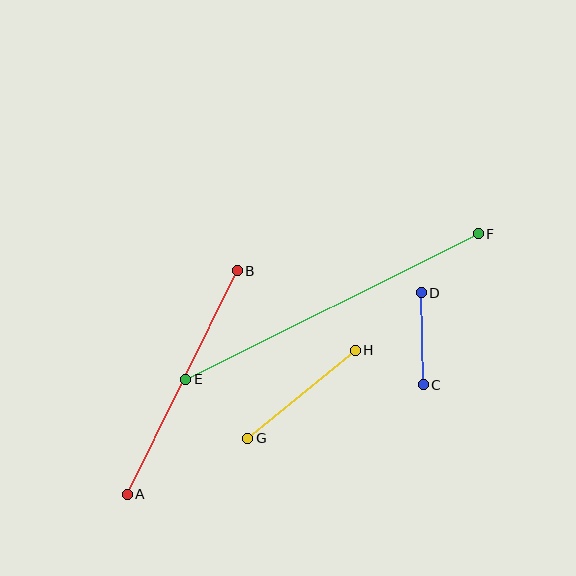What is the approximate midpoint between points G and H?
The midpoint is at approximately (302, 394) pixels.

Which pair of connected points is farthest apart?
Points E and F are farthest apart.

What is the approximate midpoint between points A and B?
The midpoint is at approximately (182, 383) pixels.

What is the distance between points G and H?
The distance is approximately 139 pixels.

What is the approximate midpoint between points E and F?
The midpoint is at approximately (332, 306) pixels.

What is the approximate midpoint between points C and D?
The midpoint is at approximately (422, 339) pixels.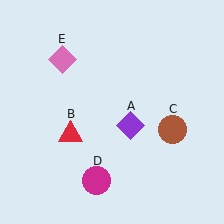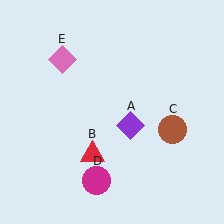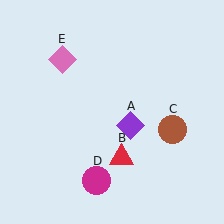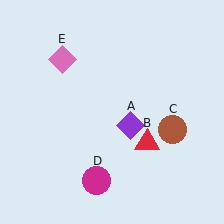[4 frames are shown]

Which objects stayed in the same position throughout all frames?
Purple diamond (object A) and brown circle (object C) and magenta circle (object D) and pink diamond (object E) remained stationary.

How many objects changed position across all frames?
1 object changed position: red triangle (object B).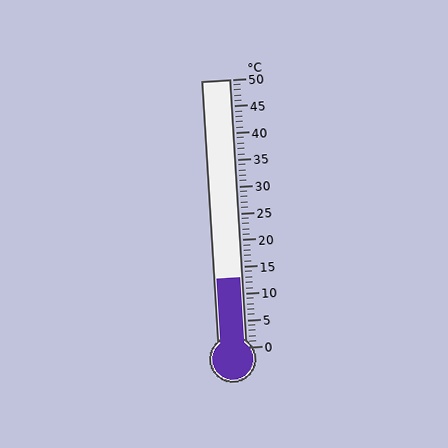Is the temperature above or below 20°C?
The temperature is below 20°C.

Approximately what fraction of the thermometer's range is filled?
The thermometer is filled to approximately 25% of its range.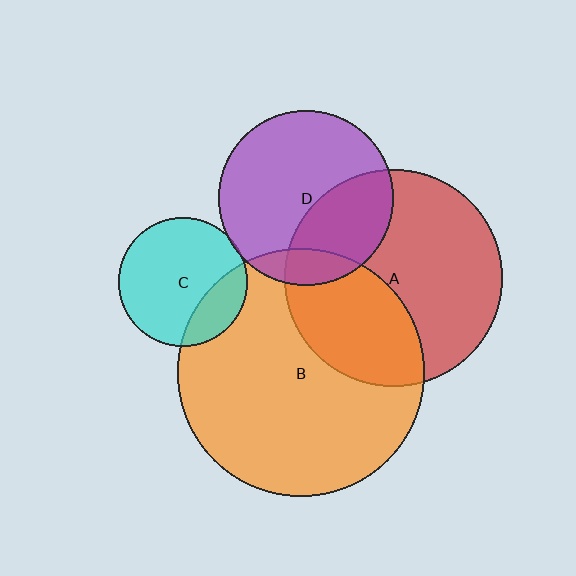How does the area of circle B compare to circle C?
Approximately 3.7 times.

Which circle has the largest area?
Circle B (orange).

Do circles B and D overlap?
Yes.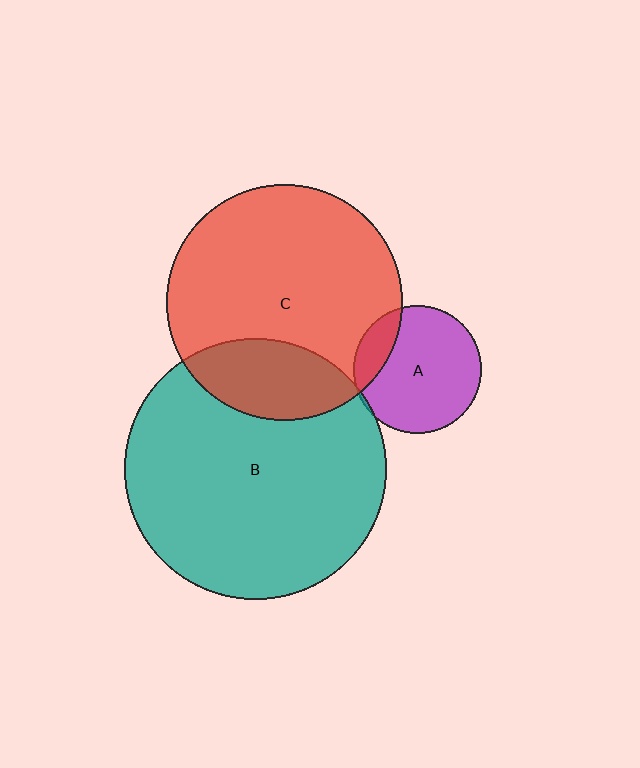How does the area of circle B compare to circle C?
Approximately 1.2 times.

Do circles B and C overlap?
Yes.